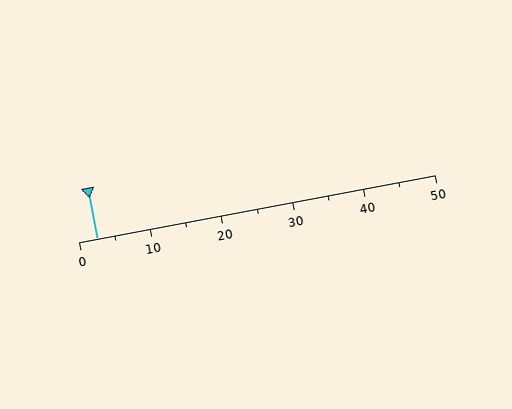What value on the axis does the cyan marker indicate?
The marker indicates approximately 2.5.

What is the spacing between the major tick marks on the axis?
The major ticks are spaced 10 apart.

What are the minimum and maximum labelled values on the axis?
The axis runs from 0 to 50.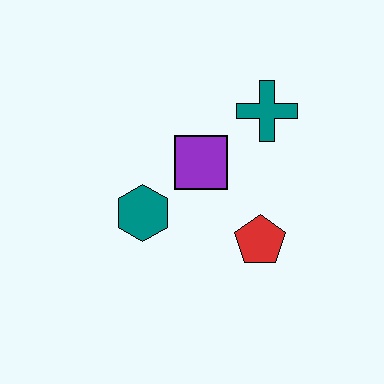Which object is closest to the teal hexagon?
The purple square is closest to the teal hexagon.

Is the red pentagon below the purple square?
Yes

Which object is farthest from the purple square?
The red pentagon is farthest from the purple square.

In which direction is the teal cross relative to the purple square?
The teal cross is to the right of the purple square.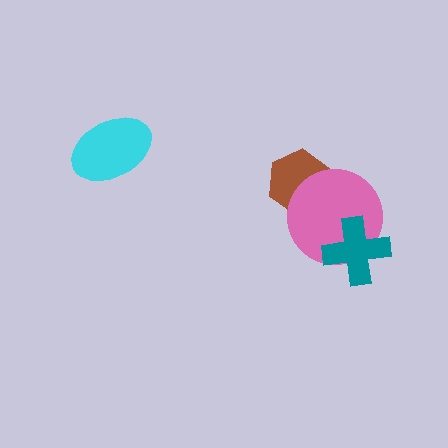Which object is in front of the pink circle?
The teal cross is in front of the pink circle.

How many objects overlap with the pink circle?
2 objects overlap with the pink circle.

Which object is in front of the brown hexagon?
The pink circle is in front of the brown hexagon.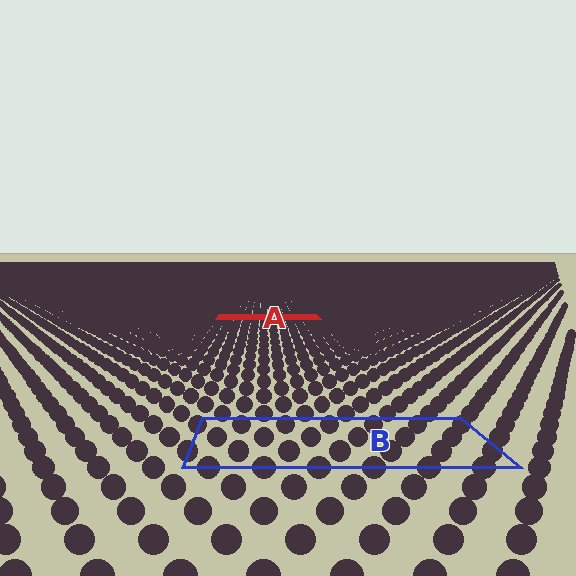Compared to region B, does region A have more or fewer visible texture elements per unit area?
Region A has more texture elements per unit area — they are packed more densely because it is farther away.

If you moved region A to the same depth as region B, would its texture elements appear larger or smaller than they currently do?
They would appear larger. At a closer depth, the same texture elements are projected at a bigger on-screen size.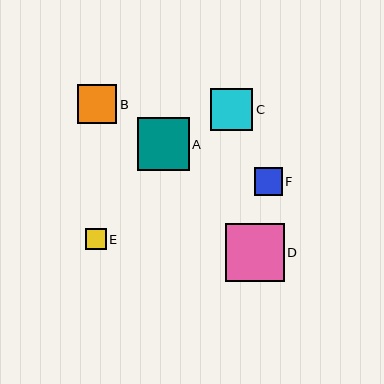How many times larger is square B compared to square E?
Square B is approximately 1.9 times the size of square E.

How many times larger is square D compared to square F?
Square D is approximately 2.2 times the size of square F.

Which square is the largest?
Square D is the largest with a size of approximately 59 pixels.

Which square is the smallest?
Square E is the smallest with a size of approximately 20 pixels.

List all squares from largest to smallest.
From largest to smallest: D, A, C, B, F, E.